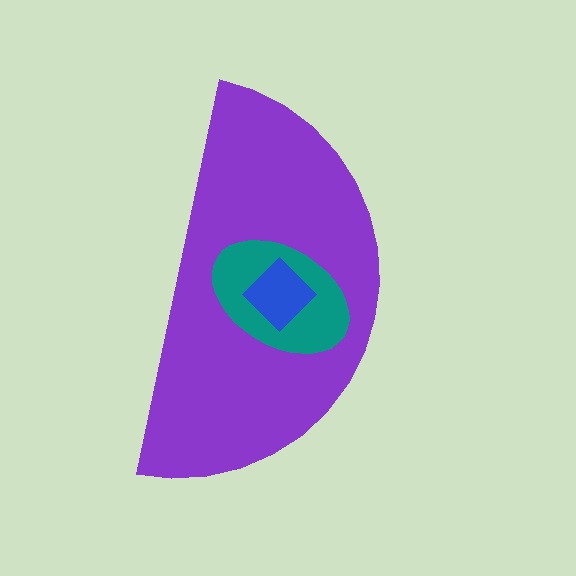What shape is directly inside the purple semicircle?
The teal ellipse.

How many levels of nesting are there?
3.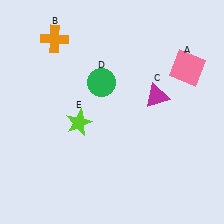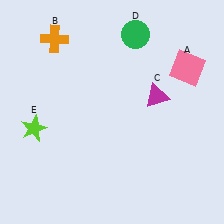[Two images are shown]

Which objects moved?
The objects that moved are: the green circle (D), the lime star (E).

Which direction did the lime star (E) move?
The lime star (E) moved left.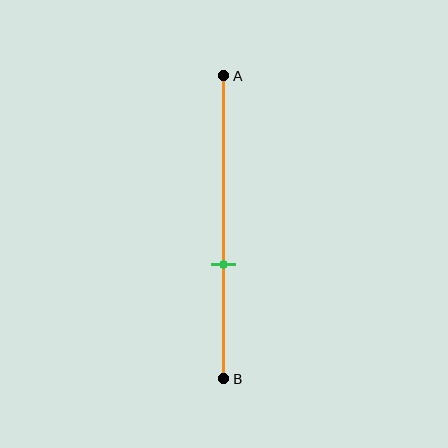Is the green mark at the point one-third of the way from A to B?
No, the mark is at about 60% from A, not at the 33% one-third point.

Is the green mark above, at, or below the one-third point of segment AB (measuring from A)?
The green mark is below the one-third point of segment AB.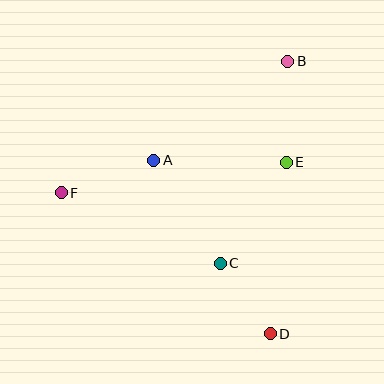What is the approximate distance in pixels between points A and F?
The distance between A and F is approximately 98 pixels.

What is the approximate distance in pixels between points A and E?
The distance between A and E is approximately 133 pixels.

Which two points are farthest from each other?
Points B and D are farthest from each other.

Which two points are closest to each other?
Points C and D are closest to each other.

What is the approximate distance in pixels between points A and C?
The distance between A and C is approximately 122 pixels.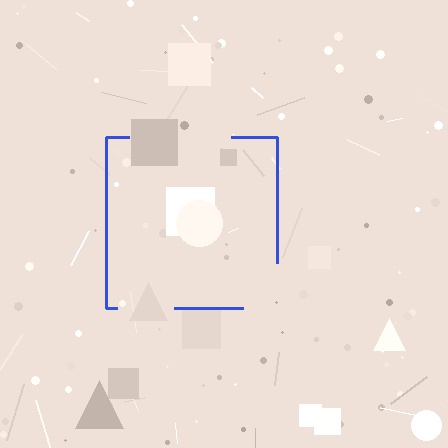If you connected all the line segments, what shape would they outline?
They would outline a square.